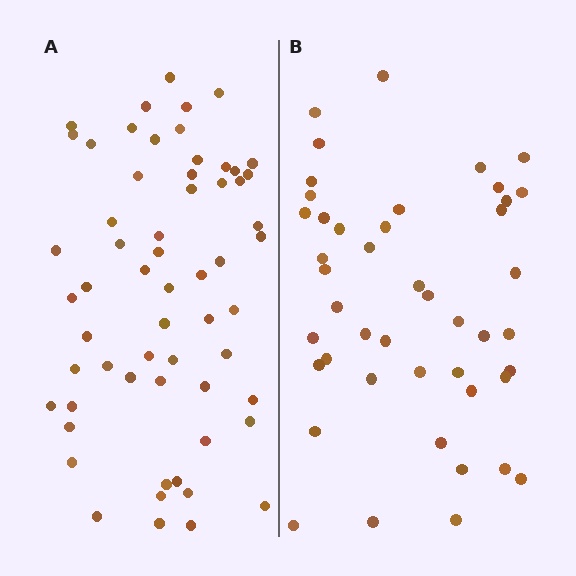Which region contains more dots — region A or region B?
Region A (the left region) has more dots.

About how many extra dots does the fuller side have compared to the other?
Region A has approximately 15 more dots than region B.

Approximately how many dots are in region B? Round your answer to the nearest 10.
About 40 dots. (The exact count is 45, which rounds to 40.)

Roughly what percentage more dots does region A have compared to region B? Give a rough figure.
About 35% more.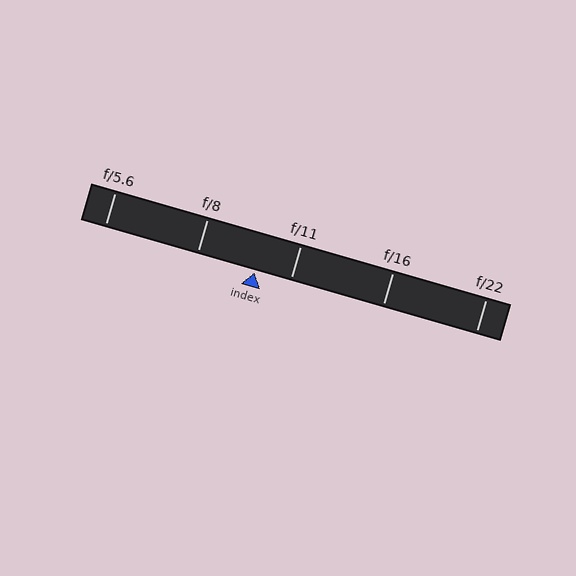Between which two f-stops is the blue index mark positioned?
The index mark is between f/8 and f/11.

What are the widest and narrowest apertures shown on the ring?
The widest aperture shown is f/5.6 and the narrowest is f/22.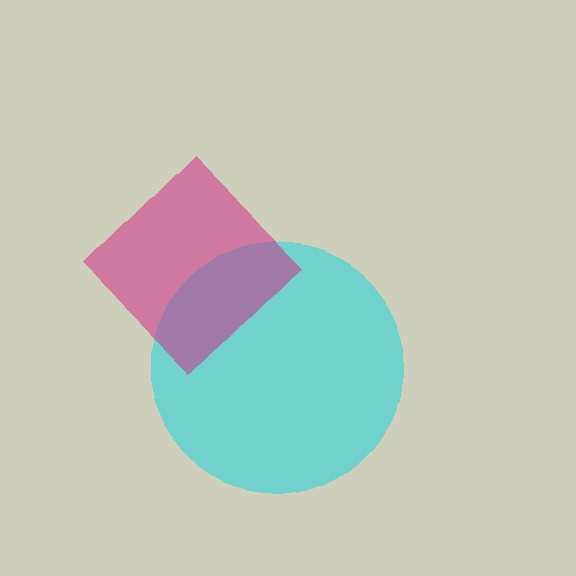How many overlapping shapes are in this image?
There are 2 overlapping shapes in the image.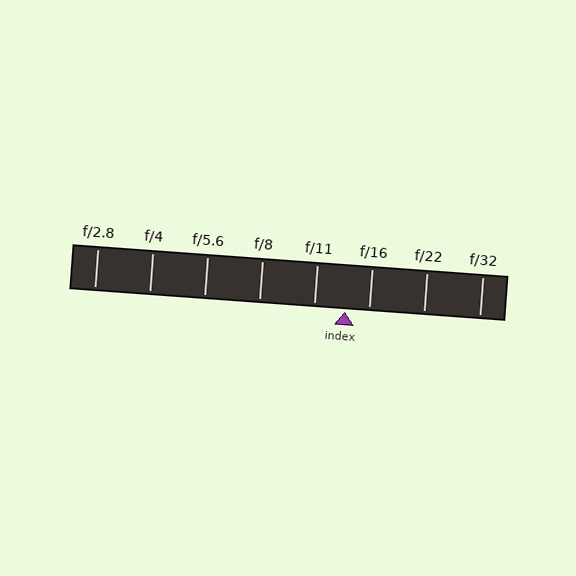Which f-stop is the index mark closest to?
The index mark is closest to f/16.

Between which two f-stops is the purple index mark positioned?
The index mark is between f/11 and f/16.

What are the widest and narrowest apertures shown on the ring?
The widest aperture shown is f/2.8 and the narrowest is f/32.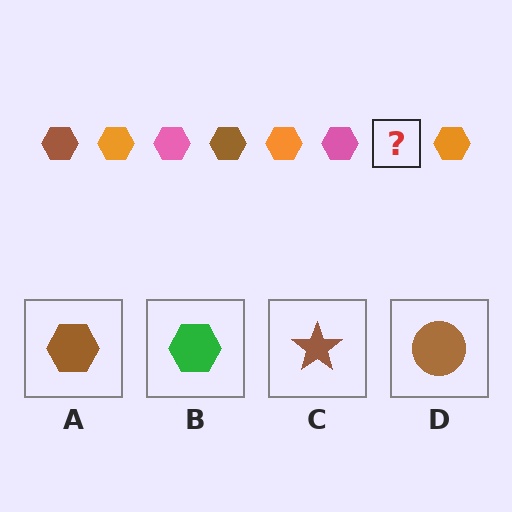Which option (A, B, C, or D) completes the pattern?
A.